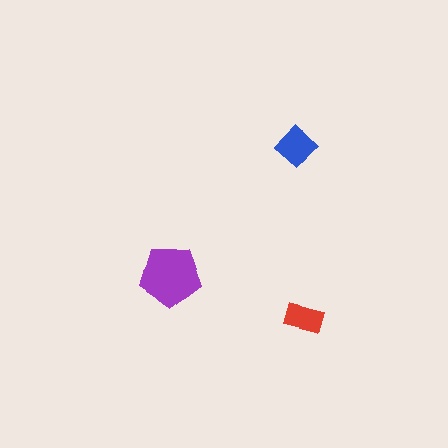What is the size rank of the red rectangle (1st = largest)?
3rd.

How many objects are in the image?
There are 3 objects in the image.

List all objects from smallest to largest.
The red rectangle, the blue diamond, the purple pentagon.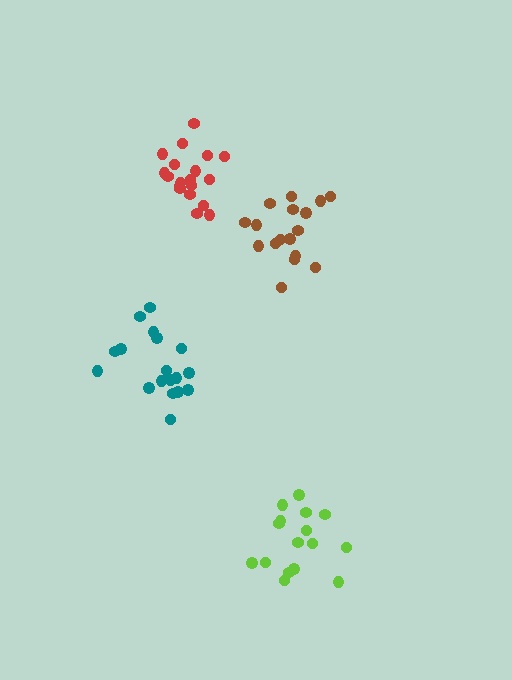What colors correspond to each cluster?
The clusters are colored: brown, red, teal, lime.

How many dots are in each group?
Group 1: 17 dots, Group 2: 19 dots, Group 3: 19 dots, Group 4: 16 dots (71 total).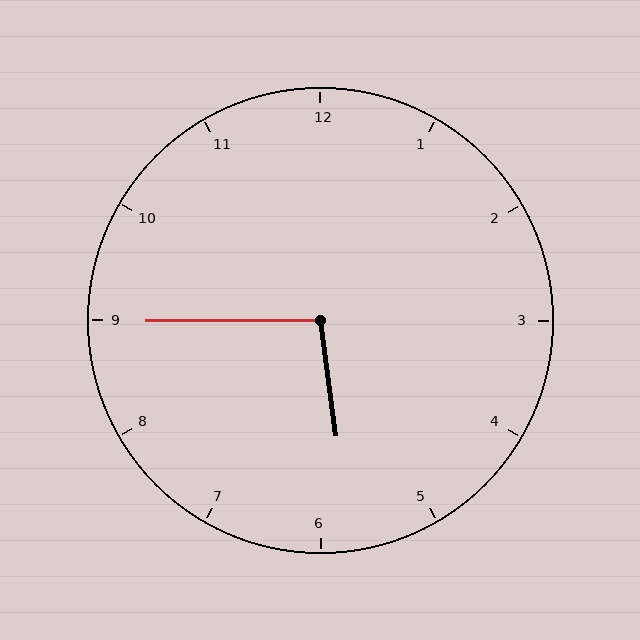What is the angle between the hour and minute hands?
Approximately 98 degrees.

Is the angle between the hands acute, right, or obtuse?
It is obtuse.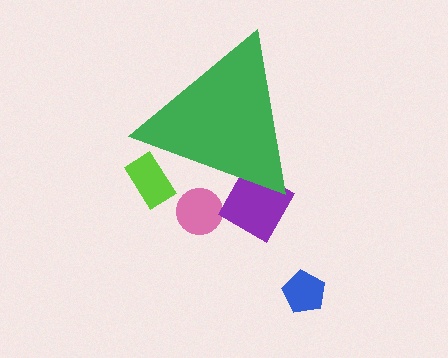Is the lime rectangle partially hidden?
Yes, the lime rectangle is partially hidden behind the green triangle.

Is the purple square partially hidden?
Yes, the purple square is partially hidden behind the green triangle.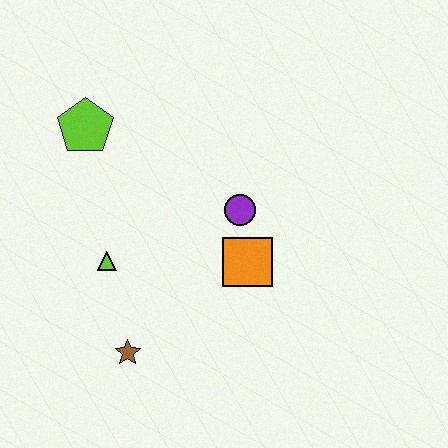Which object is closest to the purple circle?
The orange square is closest to the purple circle.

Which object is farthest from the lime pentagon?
The brown star is farthest from the lime pentagon.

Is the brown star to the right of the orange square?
No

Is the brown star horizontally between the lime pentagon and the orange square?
Yes